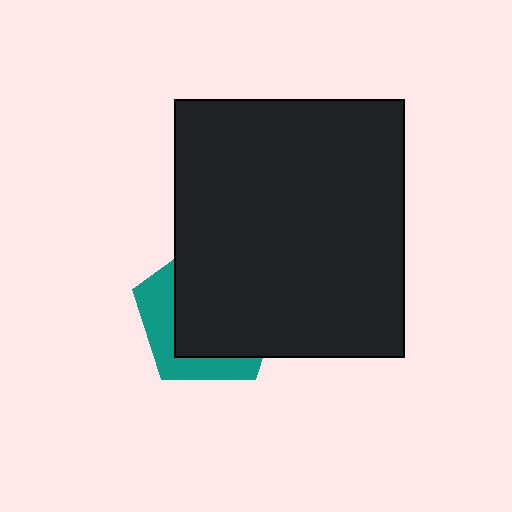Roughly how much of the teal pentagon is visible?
A small part of it is visible (roughly 32%).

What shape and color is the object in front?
The object in front is a black rectangle.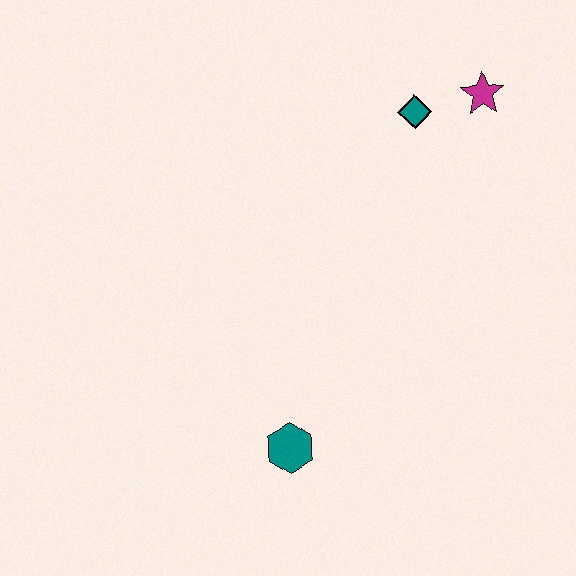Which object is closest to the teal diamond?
The magenta star is closest to the teal diamond.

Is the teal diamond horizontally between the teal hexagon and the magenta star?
Yes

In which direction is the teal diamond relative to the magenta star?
The teal diamond is to the left of the magenta star.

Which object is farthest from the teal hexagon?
The magenta star is farthest from the teal hexagon.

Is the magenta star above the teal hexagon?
Yes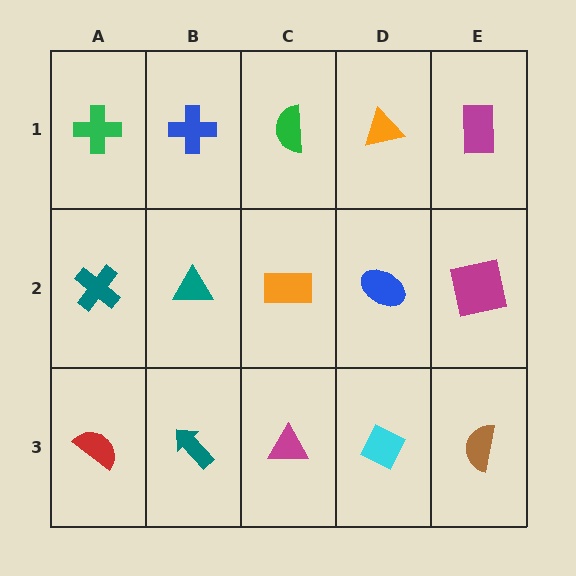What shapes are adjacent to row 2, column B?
A blue cross (row 1, column B), a teal arrow (row 3, column B), a teal cross (row 2, column A), an orange rectangle (row 2, column C).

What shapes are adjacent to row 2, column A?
A green cross (row 1, column A), a red semicircle (row 3, column A), a teal triangle (row 2, column B).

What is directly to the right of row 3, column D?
A brown semicircle.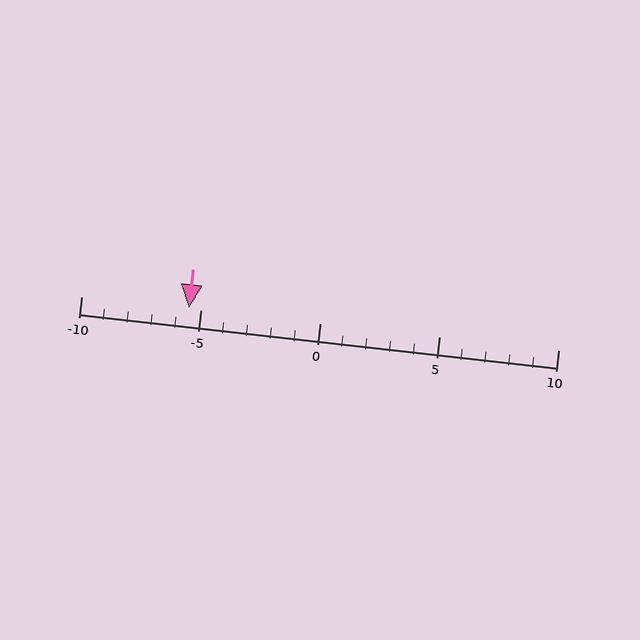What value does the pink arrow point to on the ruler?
The pink arrow points to approximately -6.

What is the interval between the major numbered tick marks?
The major tick marks are spaced 5 units apart.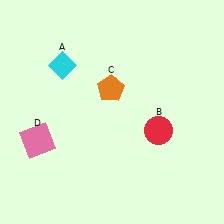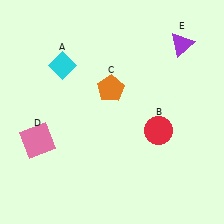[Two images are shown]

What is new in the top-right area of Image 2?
A purple triangle (E) was added in the top-right area of Image 2.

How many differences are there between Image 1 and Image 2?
There is 1 difference between the two images.